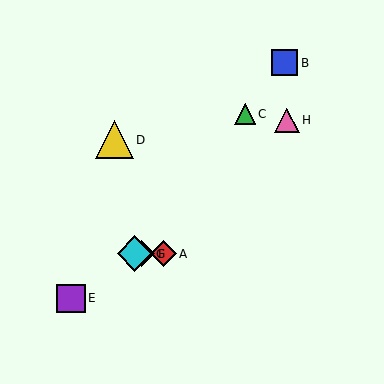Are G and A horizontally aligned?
Yes, both are at y≈254.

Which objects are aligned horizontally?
Objects A, F, G are aligned horizontally.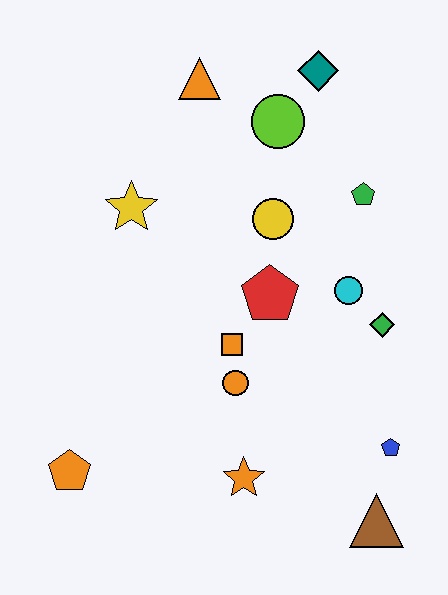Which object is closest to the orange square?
The orange circle is closest to the orange square.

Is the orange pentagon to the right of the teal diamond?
No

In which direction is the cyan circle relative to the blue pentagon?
The cyan circle is above the blue pentagon.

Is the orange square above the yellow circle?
No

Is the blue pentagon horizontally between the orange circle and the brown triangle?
No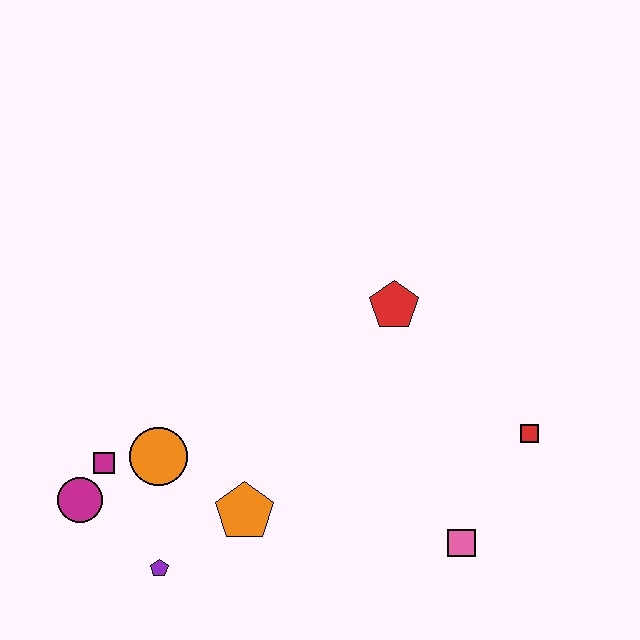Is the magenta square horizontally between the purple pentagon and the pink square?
No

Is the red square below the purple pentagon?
No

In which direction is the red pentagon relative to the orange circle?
The red pentagon is to the right of the orange circle.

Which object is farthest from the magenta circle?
The red square is farthest from the magenta circle.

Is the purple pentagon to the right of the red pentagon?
No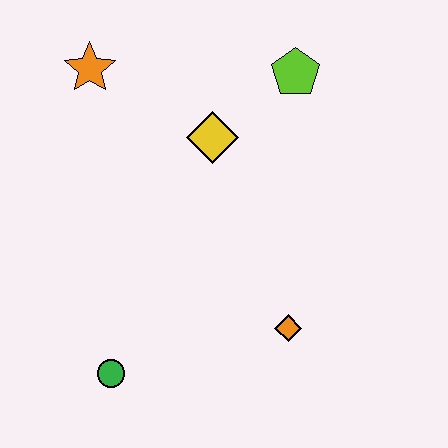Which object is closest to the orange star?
The yellow diamond is closest to the orange star.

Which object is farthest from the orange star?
The orange diamond is farthest from the orange star.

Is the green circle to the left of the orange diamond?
Yes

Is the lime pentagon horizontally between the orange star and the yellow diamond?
No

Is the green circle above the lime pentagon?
No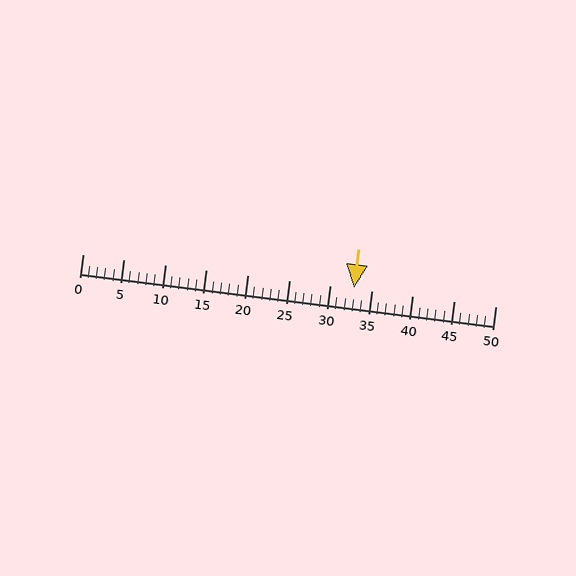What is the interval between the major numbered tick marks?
The major tick marks are spaced 5 units apart.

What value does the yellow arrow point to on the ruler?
The yellow arrow points to approximately 33.